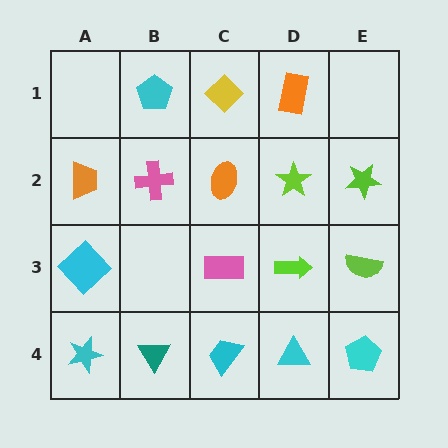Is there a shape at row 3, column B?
No, that cell is empty.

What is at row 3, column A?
A cyan diamond.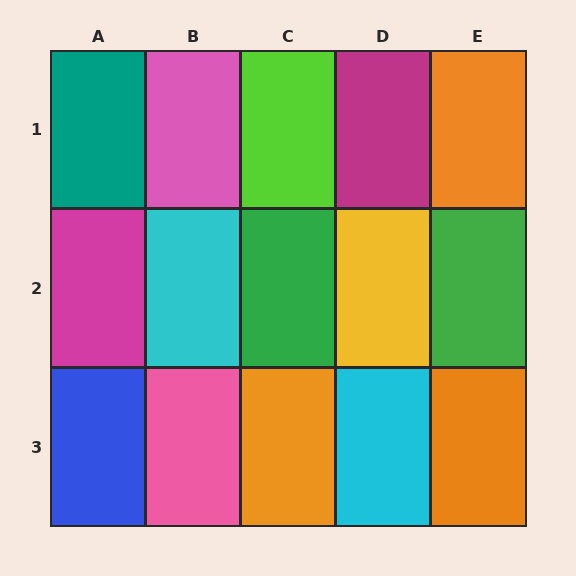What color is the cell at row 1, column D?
Magenta.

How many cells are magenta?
2 cells are magenta.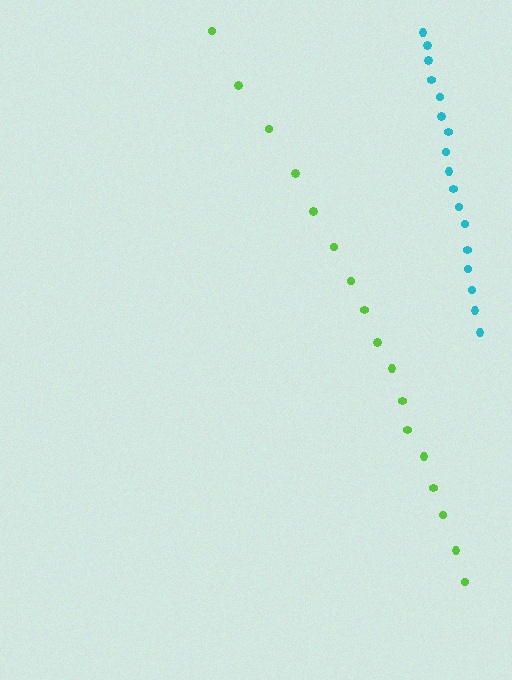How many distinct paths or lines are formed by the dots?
There are 2 distinct paths.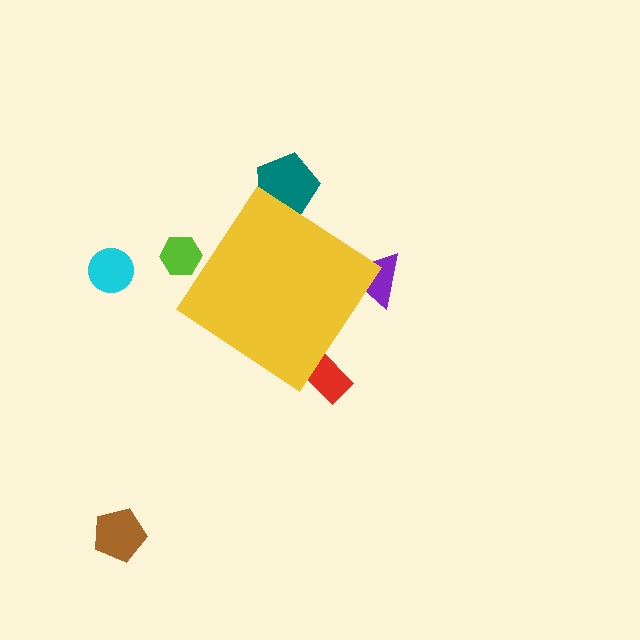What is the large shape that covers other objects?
A yellow diamond.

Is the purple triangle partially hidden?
Yes, the purple triangle is partially hidden behind the yellow diamond.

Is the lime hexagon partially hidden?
Yes, the lime hexagon is partially hidden behind the yellow diamond.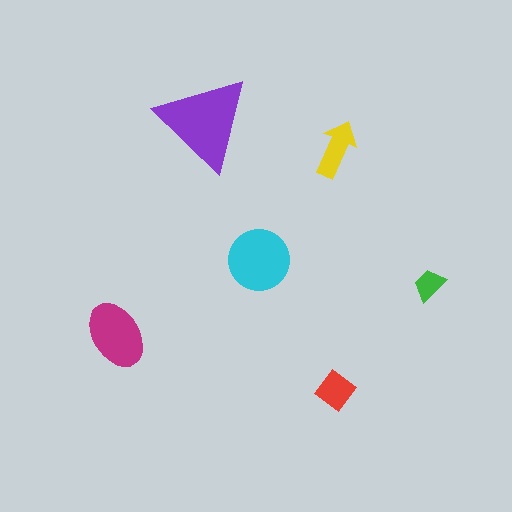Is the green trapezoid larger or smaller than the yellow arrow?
Smaller.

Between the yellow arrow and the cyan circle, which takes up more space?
The cyan circle.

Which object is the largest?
The purple triangle.